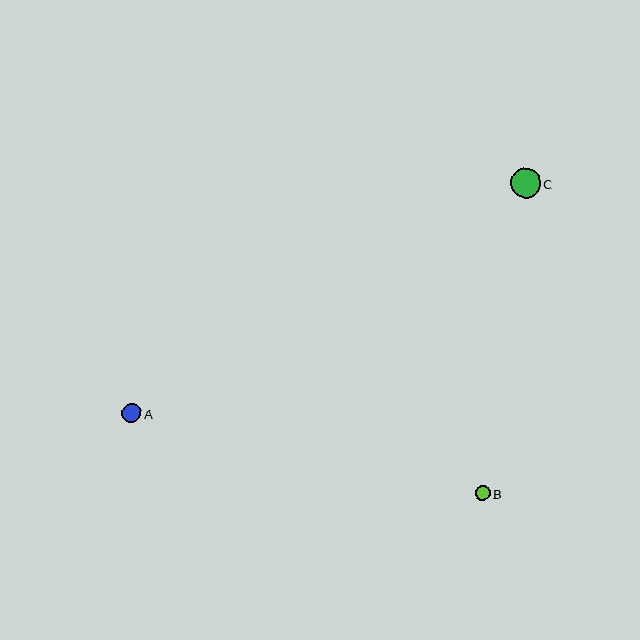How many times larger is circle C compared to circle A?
Circle C is approximately 1.5 times the size of circle A.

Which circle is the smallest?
Circle B is the smallest with a size of approximately 15 pixels.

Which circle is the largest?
Circle C is the largest with a size of approximately 30 pixels.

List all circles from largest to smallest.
From largest to smallest: C, A, B.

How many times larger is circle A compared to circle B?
Circle A is approximately 1.3 times the size of circle B.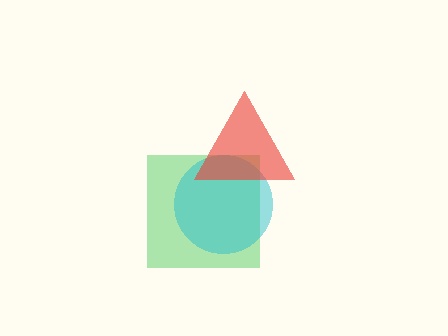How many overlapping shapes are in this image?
There are 3 overlapping shapes in the image.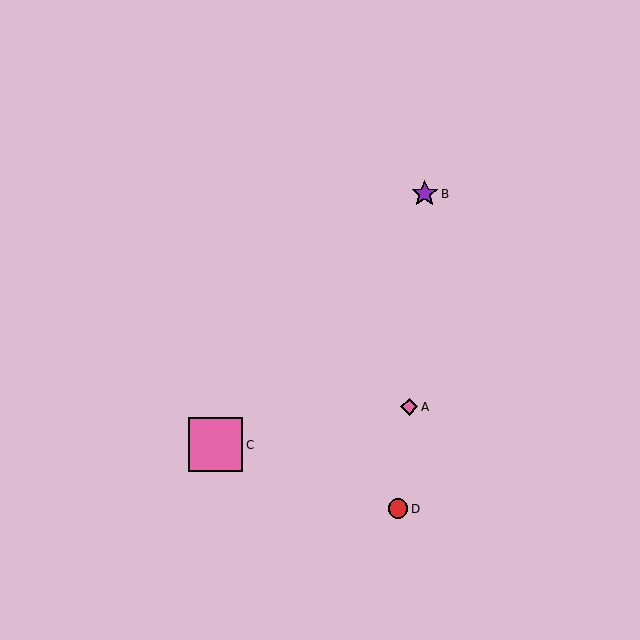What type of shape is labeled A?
Shape A is a pink diamond.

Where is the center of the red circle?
The center of the red circle is at (398, 509).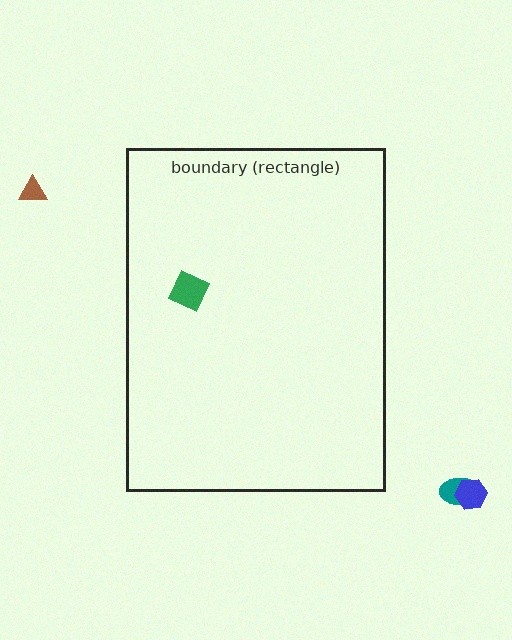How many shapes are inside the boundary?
1 inside, 3 outside.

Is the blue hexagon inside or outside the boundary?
Outside.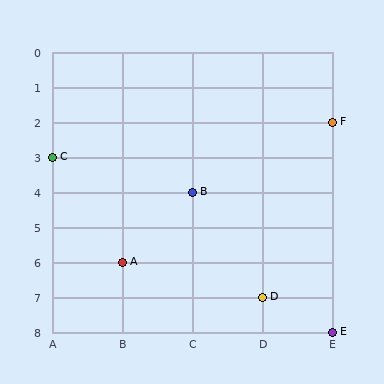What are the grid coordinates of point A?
Point A is at grid coordinates (B, 6).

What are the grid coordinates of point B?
Point B is at grid coordinates (C, 4).